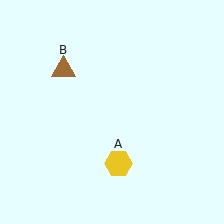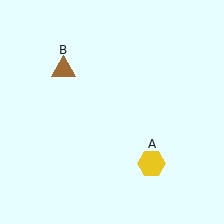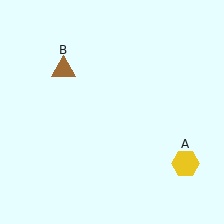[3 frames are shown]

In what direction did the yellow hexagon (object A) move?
The yellow hexagon (object A) moved right.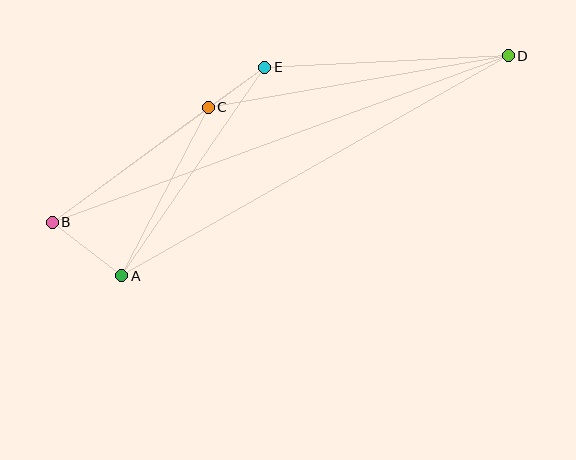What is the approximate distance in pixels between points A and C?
The distance between A and C is approximately 190 pixels.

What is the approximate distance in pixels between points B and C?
The distance between B and C is approximately 194 pixels.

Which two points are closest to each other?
Points C and E are closest to each other.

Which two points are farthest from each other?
Points B and D are farthest from each other.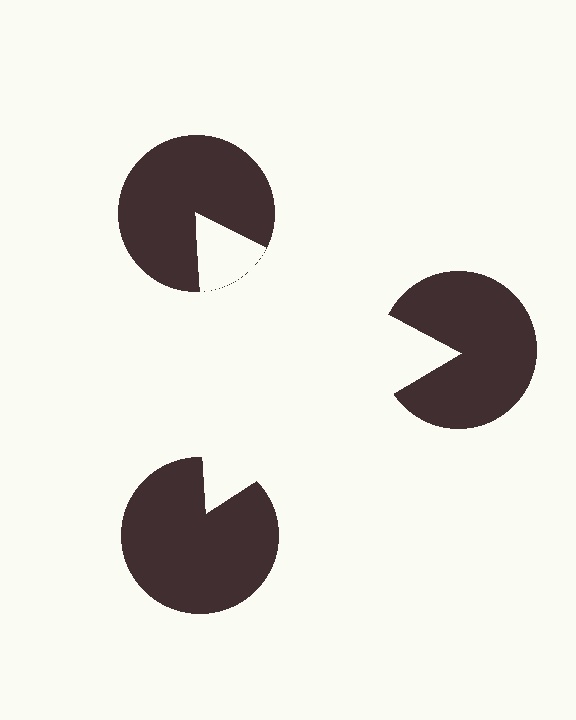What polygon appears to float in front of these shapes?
An illusory triangle — its edges are inferred from the aligned wedge cuts in the pac-man discs, not physically drawn.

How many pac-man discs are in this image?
There are 3 — one at each vertex of the illusory triangle.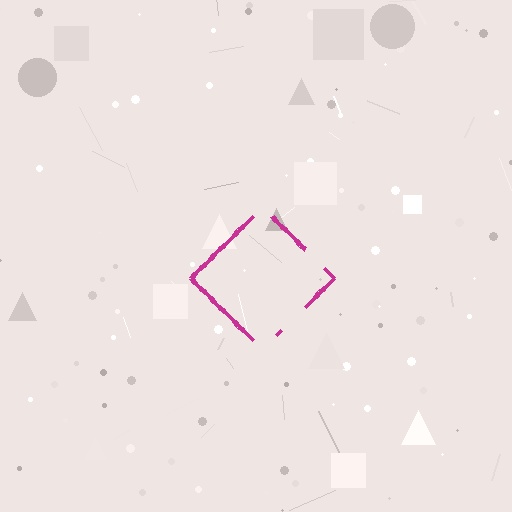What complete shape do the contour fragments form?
The contour fragments form a diamond.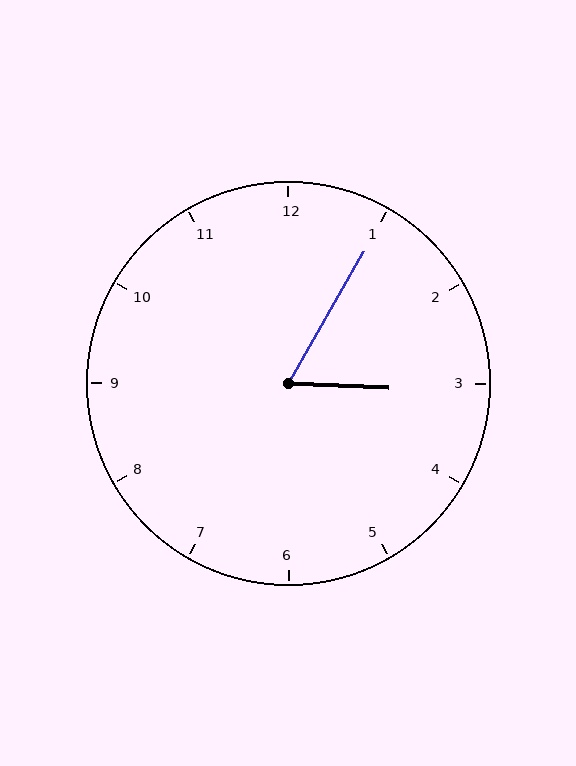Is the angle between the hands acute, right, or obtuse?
It is acute.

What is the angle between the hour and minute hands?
Approximately 62 degrees.